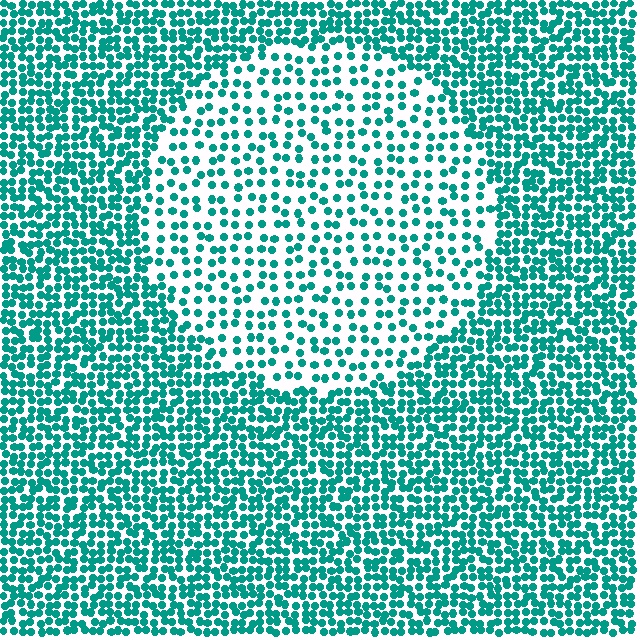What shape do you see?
I see a circle.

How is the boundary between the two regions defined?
The boundary is defined by a change in element density (approximately 2.1x ratio). All elements are the same color, size, and shape.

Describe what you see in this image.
The image contains small teal elements arranged at two different densities. A circle-shaped region is visible where the elements are less densely packed than the surrounding area.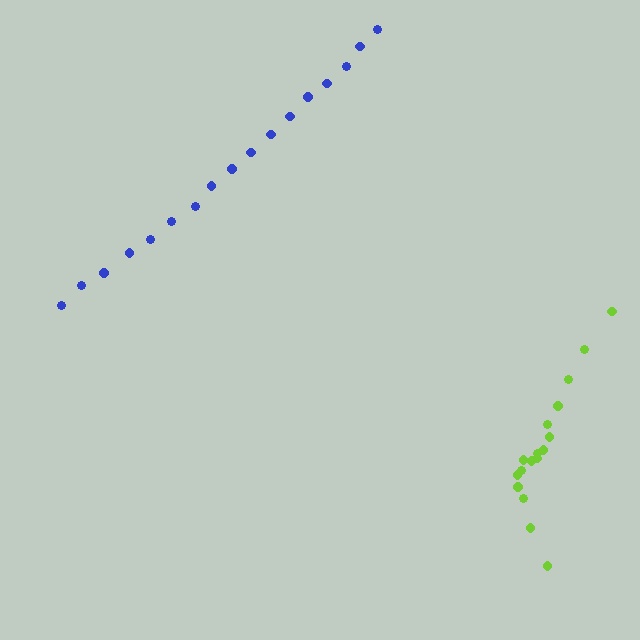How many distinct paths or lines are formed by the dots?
There are 2 distinct paths.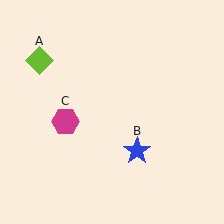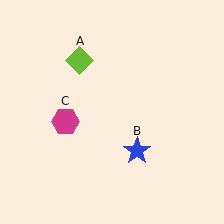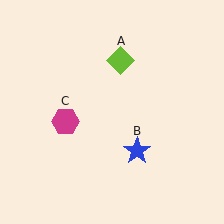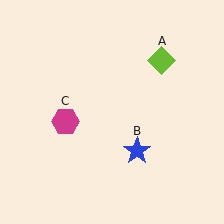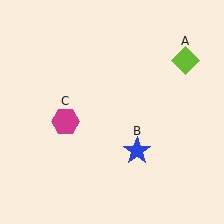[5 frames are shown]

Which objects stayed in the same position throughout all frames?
Blue star (object B) and magenta hexagon (object C) remained stationary.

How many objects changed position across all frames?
1 object changed position: lime diamond (object A).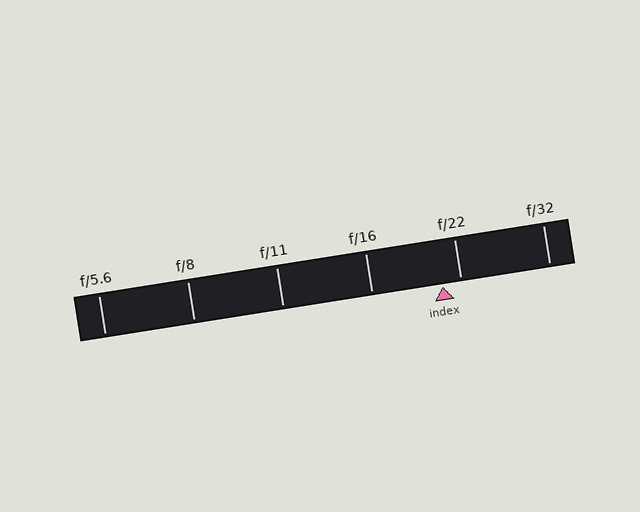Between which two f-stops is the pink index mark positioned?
The index mark is between f/16 and f/22.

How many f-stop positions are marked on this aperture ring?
There are 6 f-stop positions marked.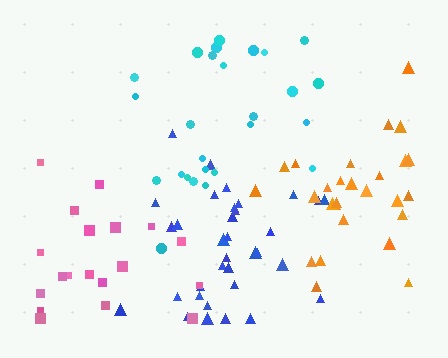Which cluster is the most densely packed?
Blue.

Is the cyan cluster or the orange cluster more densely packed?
Orange.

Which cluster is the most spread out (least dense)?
Pink.